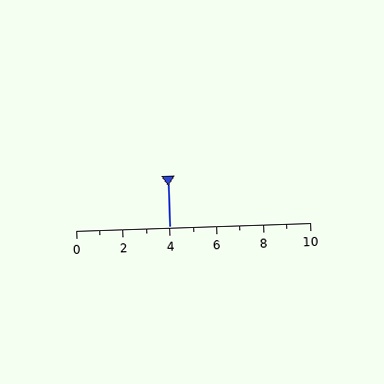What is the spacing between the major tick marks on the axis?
The major ticks are spaced 2 apart.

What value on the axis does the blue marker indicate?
The marker indicates approximately 4.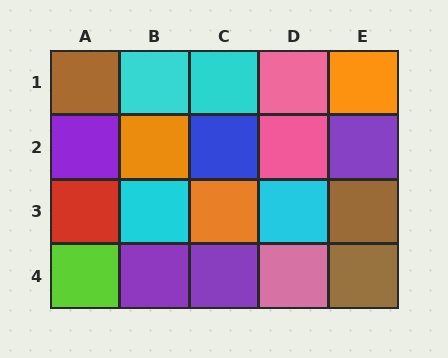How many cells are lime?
1 cell is lime.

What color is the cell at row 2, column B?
Orange.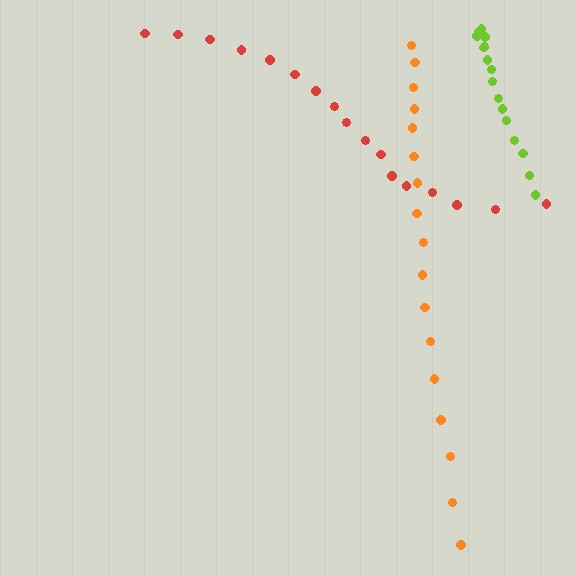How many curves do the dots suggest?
There are 3 distinct paths.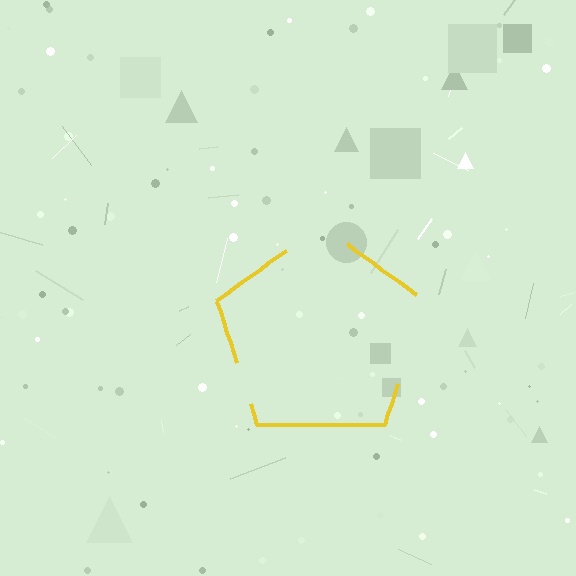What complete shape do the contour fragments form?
The contour fragments form a pentagon.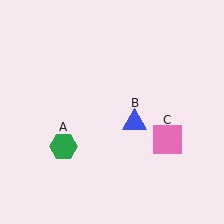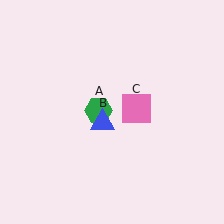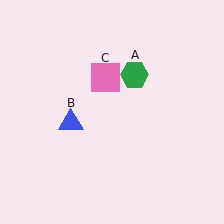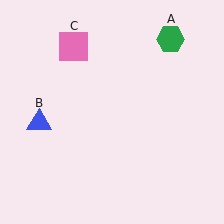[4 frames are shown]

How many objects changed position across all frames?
3 objects changed position: green hexagon (object A), blue triangle (object B), pink square (object C).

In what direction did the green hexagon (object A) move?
The green hexagon (object A) moved up and to the right.